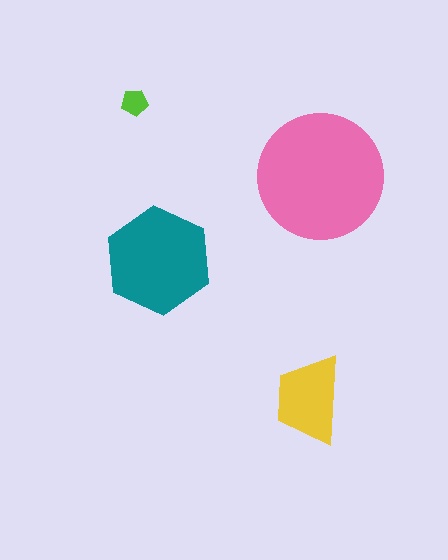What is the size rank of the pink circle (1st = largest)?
1st.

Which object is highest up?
The lime pentagon is topmost.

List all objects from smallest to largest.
The lime pentagon, the yellow trapezoid, the teal hexagon, the pink circle.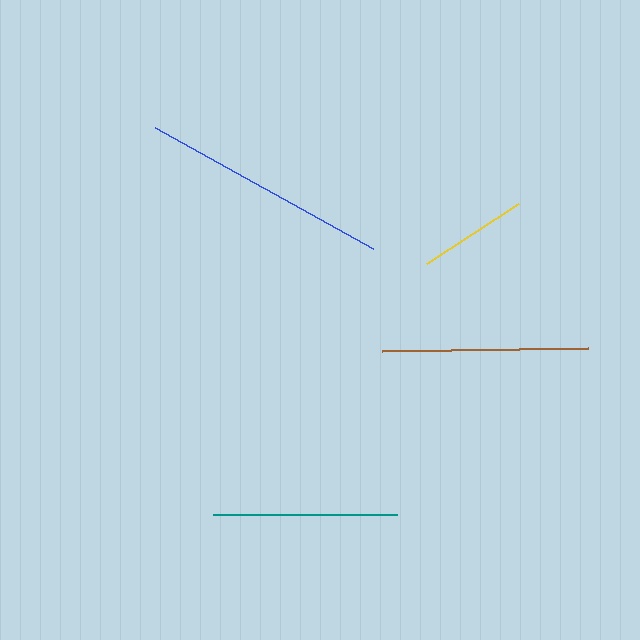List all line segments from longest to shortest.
From longest to shortest: blue, brown, teal, yellow.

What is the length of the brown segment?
The brown segment is approximately 205 pixels long.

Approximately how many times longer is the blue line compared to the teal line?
The blue line is approximately 1.4 times the length of the teal line.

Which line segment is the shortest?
The yellow line is the shortest at approximately 109 pixels.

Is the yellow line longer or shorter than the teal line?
The teal line is longer than the yellow line.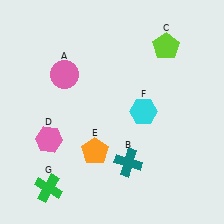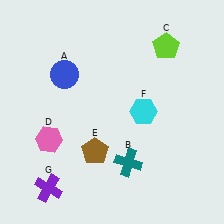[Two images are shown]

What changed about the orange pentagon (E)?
In Image 1, E is orange. In Image 2, it changed to brown.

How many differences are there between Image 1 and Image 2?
There are 3 differences between the two images.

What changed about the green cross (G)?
In Image 1, G is green. In Image 2, it changed to purple.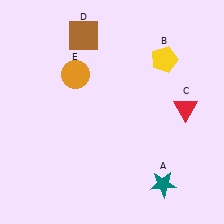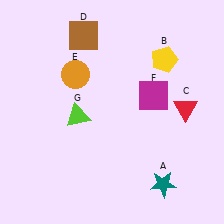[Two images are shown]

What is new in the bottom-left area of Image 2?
A lime triangle (G) was added in the bottom-left area of Image 2.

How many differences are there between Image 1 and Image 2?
There are 2 differences between the two images.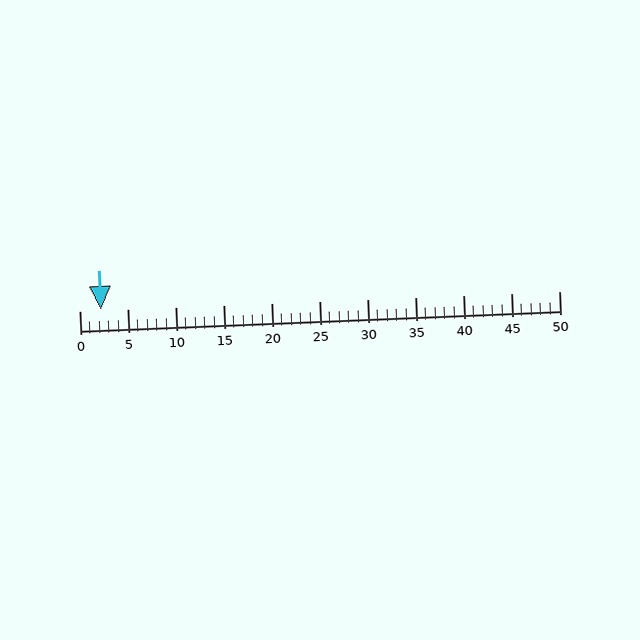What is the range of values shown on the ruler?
The ruler shows values from 0 to 50.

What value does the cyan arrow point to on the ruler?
The cyan arrow points to approximately 2.